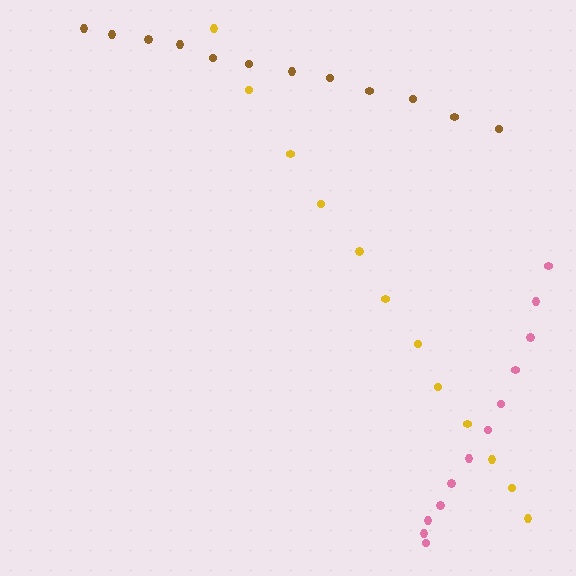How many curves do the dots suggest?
There are 3 distinct paths.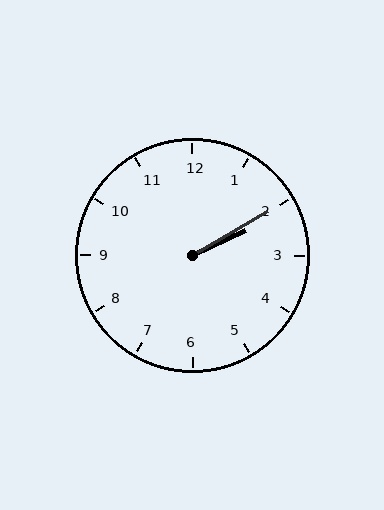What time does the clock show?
2:10.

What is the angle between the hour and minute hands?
Approximately 5 degrees.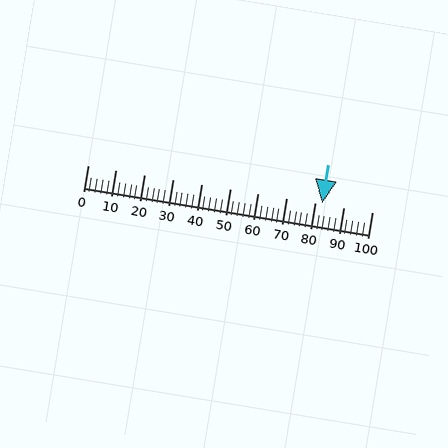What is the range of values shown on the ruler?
The ruler shows values from 0 to 100.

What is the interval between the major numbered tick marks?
The major tick marks are spaced 10 units apart.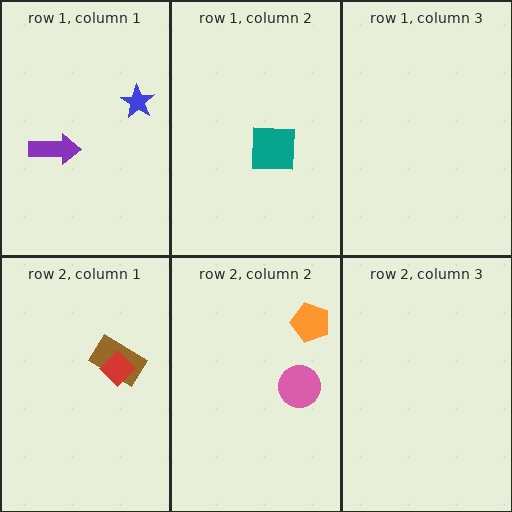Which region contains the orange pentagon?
The row 2, column 2 region.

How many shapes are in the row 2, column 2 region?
2.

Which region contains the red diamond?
The row 2, column 1 region.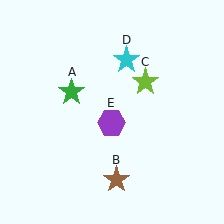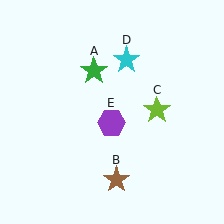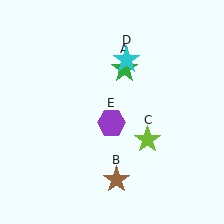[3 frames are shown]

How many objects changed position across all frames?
2 objects changed position: green star (object A), lime star (object C).